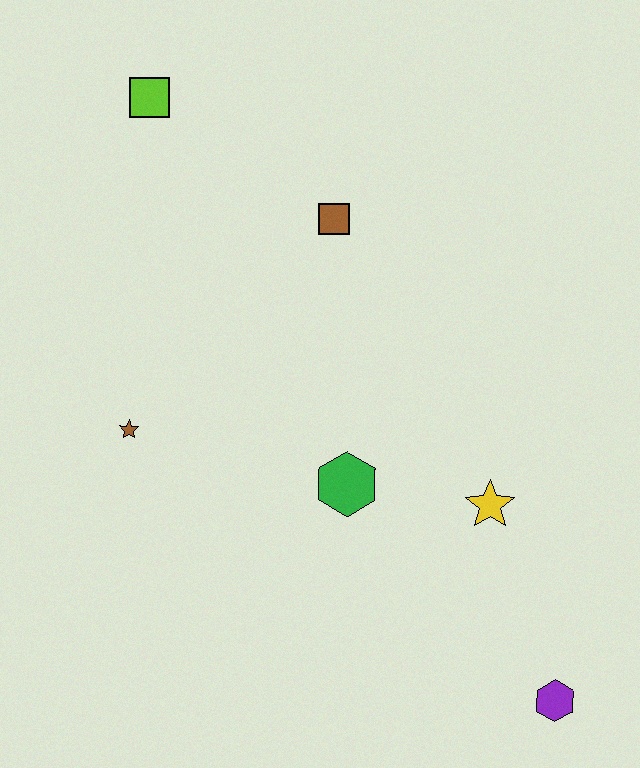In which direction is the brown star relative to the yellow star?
The brown star is to the left of the yellow star.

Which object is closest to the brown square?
The lime square is closest to the brown square.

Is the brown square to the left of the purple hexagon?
Yes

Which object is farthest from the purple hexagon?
The lime square is farthest from the purple hexagon.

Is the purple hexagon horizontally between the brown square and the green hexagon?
No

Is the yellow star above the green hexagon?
No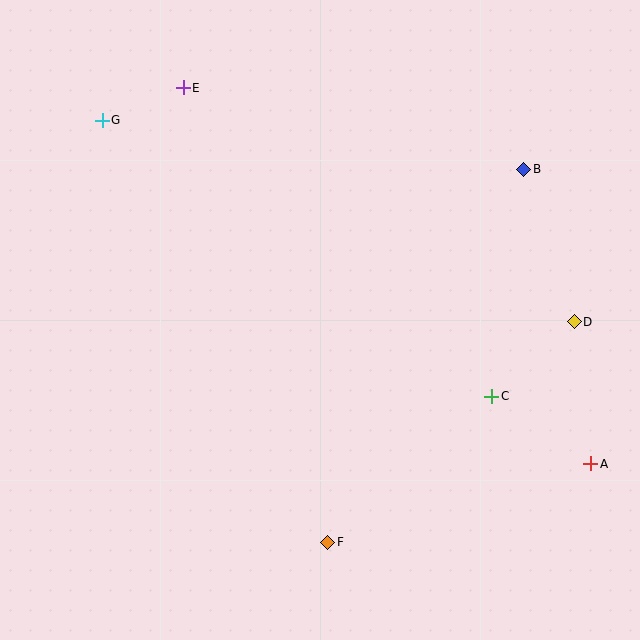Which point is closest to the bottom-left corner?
Point F is closest to the bottom-left corner.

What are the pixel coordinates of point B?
Point B is at (524, 169).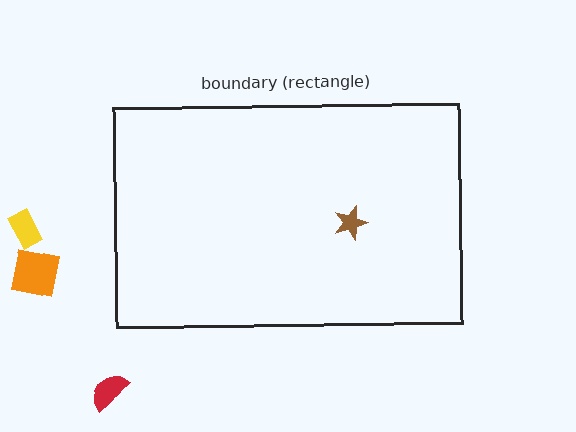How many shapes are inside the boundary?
1 inside, 3 outside.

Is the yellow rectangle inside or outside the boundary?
Outside.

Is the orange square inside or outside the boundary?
Outside.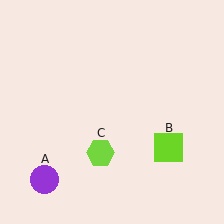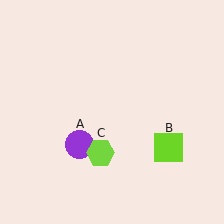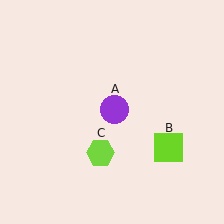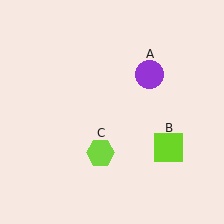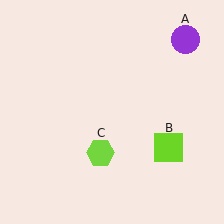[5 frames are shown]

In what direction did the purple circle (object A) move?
The purple circle (object A) moved up and to the right.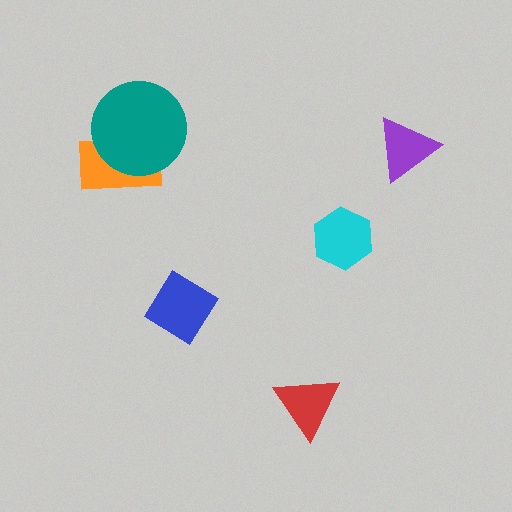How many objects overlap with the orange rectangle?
1 object overlaps with the orange rectangle.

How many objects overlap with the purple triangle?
0 objects overlap with the purple triangle.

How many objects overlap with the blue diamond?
0 objects overlap with the blue diamond.